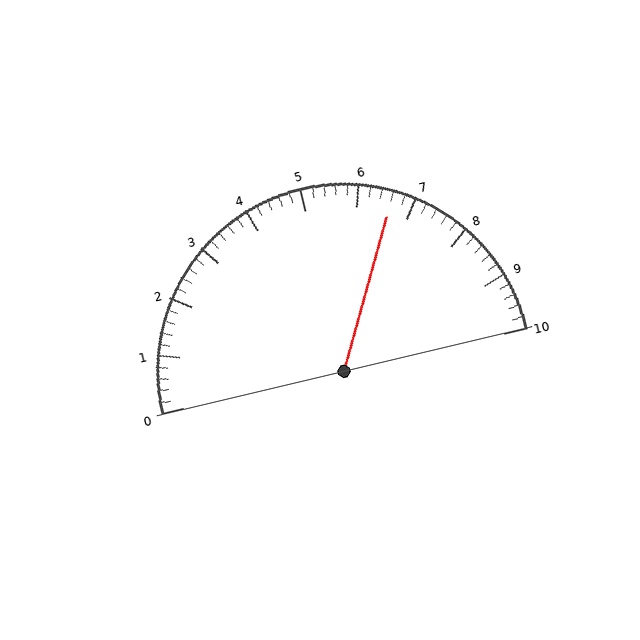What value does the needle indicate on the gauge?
The needle indicates approximately 6.6.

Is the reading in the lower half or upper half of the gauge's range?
The reading is in the upper half of the range (0 to 10).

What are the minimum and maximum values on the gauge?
The gauge ranges from 0 to 10.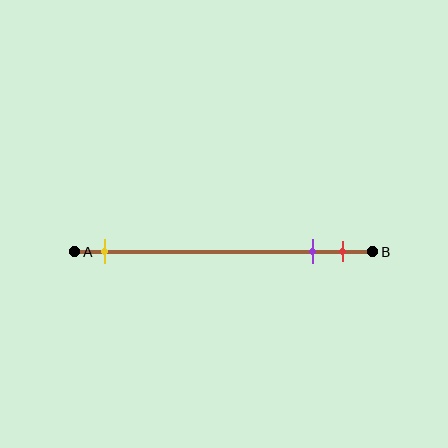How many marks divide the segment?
There are 3 marks dividing the segment.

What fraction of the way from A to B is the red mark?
The red mark is approximately 90% (0.9) of the way from A to B.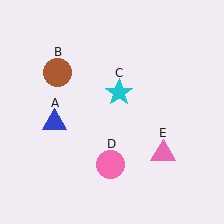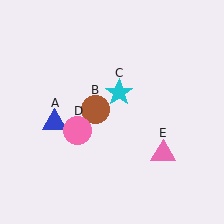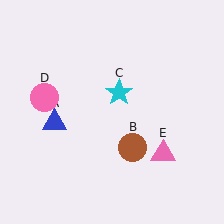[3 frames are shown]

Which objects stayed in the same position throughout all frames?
Blue triangle (object A) and cyan star (object C) and pink triangle (object E) remained stationary.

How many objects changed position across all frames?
2 objects changed position: brown circle (object B), pink circle (object D).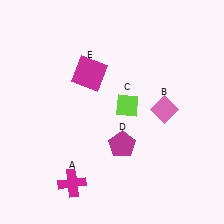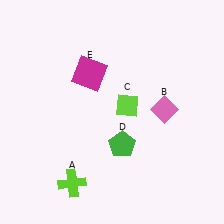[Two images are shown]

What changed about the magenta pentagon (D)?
In Image 1, D is magenta. In Image 2, it changed to green.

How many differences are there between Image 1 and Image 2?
There are 2 differences between the two images.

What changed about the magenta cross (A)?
In Image 1, A is magenta. In Image 2, it changed to lime.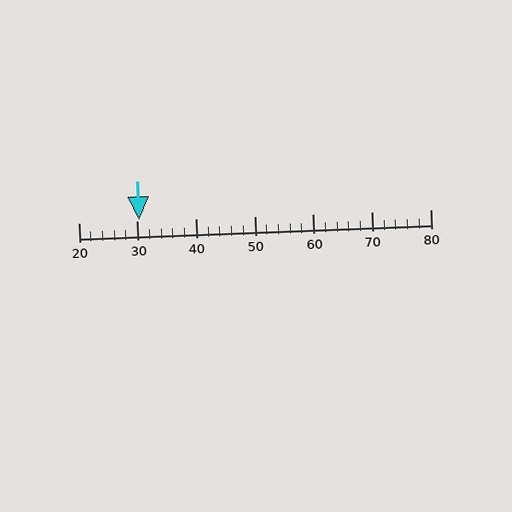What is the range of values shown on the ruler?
The ruler shows values from 20 to 80.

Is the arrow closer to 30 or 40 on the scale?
The arrow is closer to 30.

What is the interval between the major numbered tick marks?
The major tick marks are spaced 10 units apart.